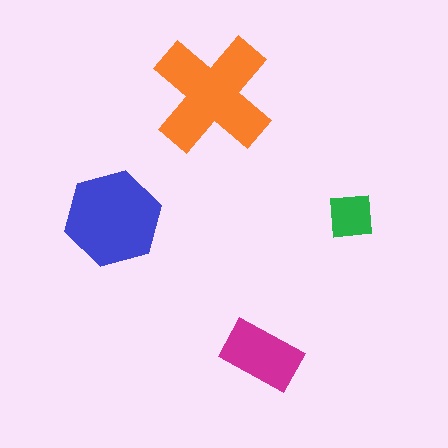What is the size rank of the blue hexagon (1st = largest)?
2nd.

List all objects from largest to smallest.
The orange cross, the blue hexagon, the magenta rectangle, the green square.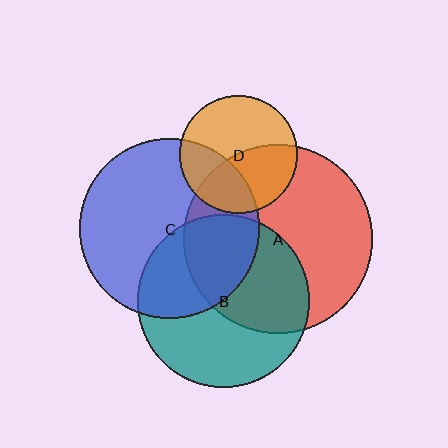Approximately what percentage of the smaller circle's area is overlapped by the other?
Approximately 50%.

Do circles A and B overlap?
Yes.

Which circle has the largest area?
Circle A (red).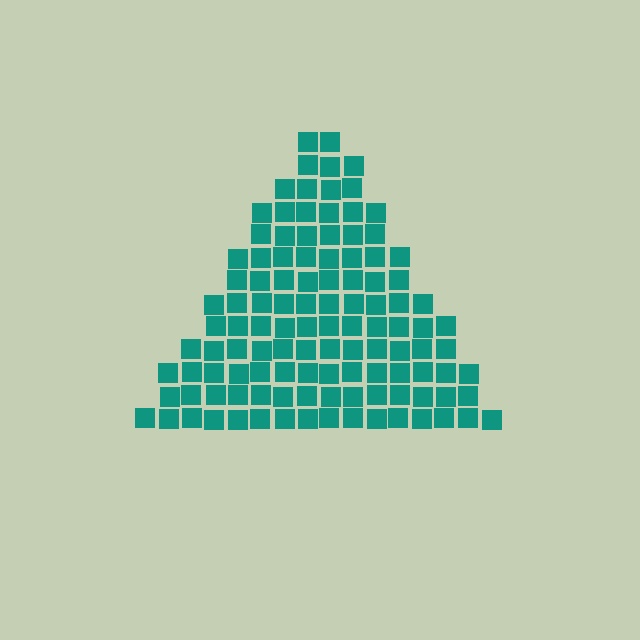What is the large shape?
The large shape is a triangle.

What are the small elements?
The small elements are squares.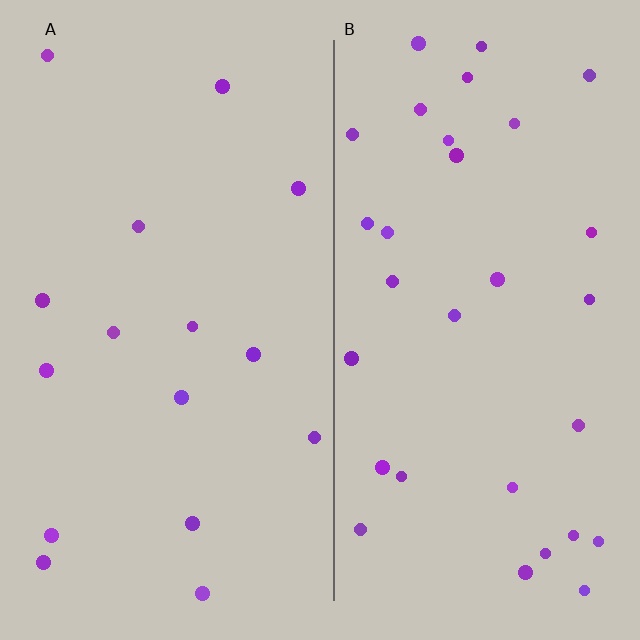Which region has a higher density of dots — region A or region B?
B (the right).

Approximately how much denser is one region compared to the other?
Approximately 2.0× — region B over region A.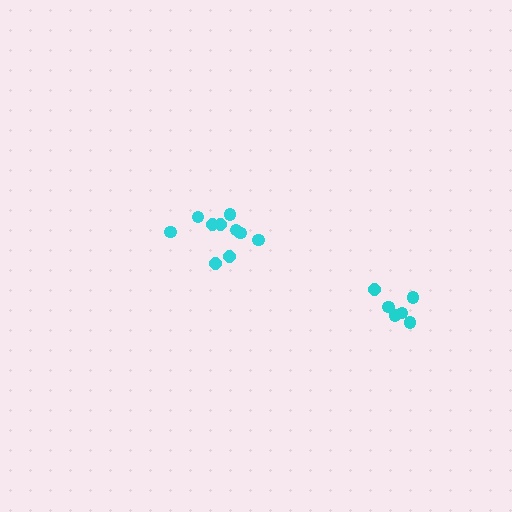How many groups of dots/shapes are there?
There are 2 groups.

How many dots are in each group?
Group 1: 6 dots, Group 2: 10 dots (16 total).